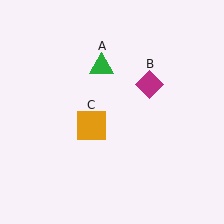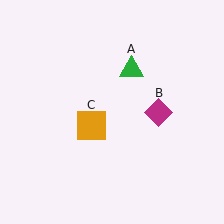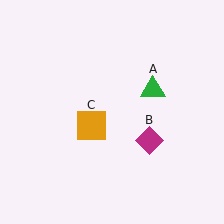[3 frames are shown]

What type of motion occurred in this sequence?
The green triangle (object A), magenta diamond (object B) rotated clockwise around the center of the scene.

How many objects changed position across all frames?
2 objects changed position: green triangle (object A), magenta diamond (object B).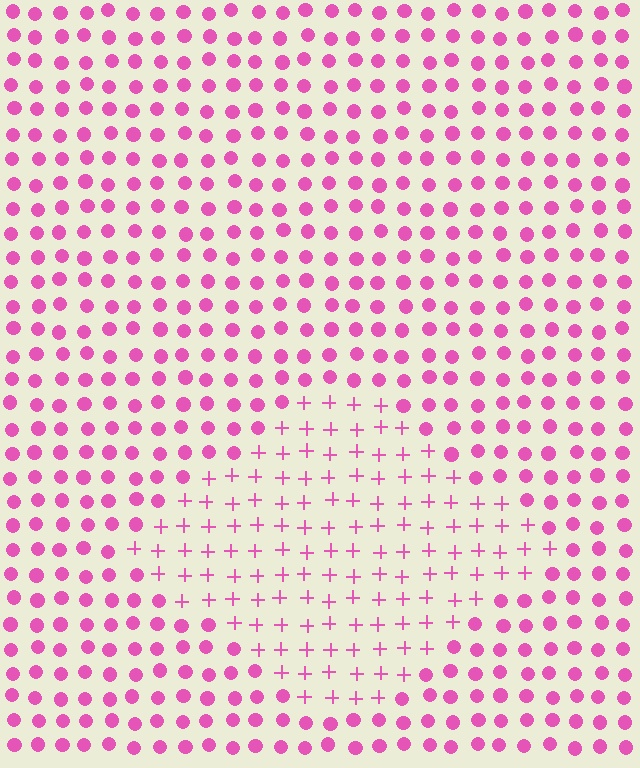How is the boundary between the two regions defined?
The boundary is defined by a change in element shape: plus signs inside vs. circles outside. All elements share the same color and spacing.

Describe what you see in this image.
The image is filled with small pink elements arranged in a uniform grid. A diamond-shaped region contains plus signs, while the surrounding area contains circles. The boundary is defined purely by the change in element shape.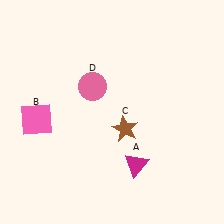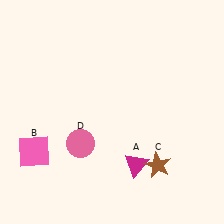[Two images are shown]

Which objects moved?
The objects that moved are: the pink square (B), the brown star (C), the pink circle (D).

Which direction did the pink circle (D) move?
The pink circle (D) moved down.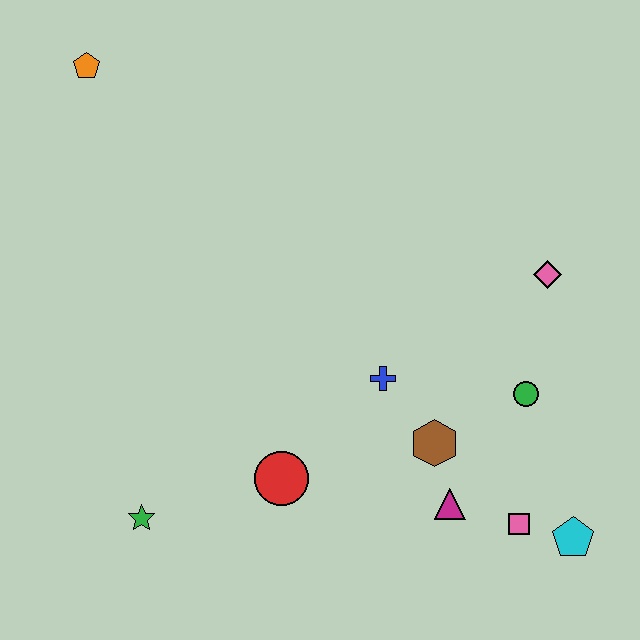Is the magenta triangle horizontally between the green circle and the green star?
Yes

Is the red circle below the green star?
No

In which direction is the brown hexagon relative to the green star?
The brown hexagon is to the right of the green star.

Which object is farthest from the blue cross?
The orange pentagon is farthest from the blue cross.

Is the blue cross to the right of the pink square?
No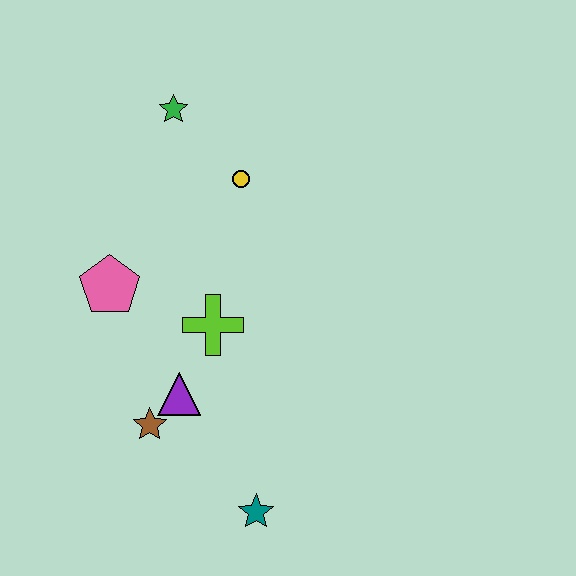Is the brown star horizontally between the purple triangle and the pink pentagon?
Yes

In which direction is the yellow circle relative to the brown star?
The yellow circle is above the brown star.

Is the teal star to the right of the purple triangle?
Yes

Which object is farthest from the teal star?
The green star is farthest from the teal star.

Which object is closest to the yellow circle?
The green star is closest to the yellow circle.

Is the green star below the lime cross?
No